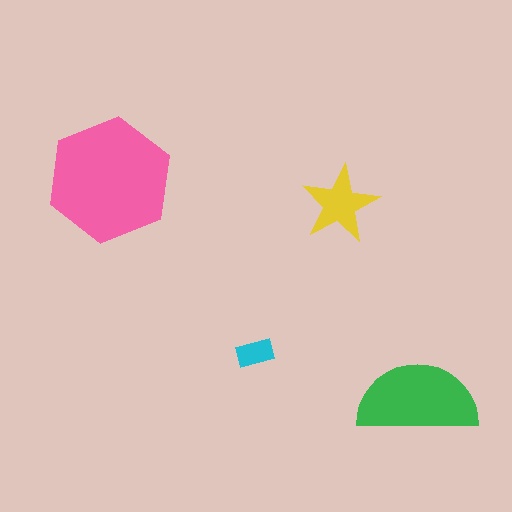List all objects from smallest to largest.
The cyan rectangle, the yellow star, the green semicircle, the pink hexagon.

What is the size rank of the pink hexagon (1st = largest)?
1st.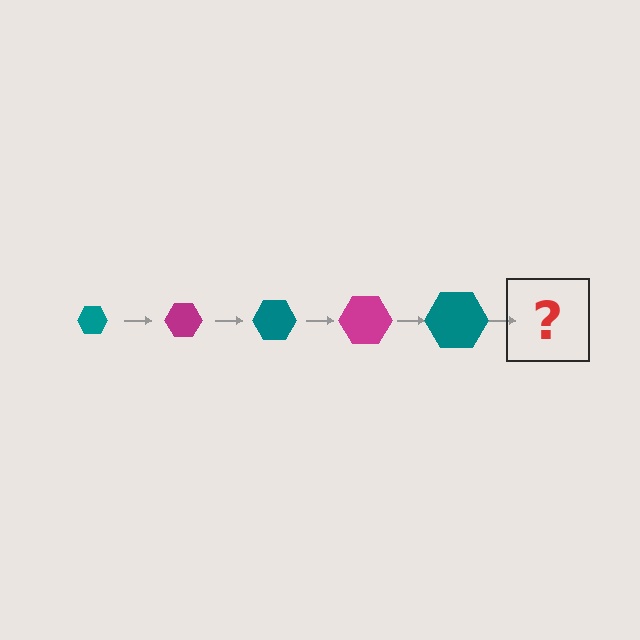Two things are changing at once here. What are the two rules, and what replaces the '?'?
The two rules are that the hexagon grows larger each step and the color cycles through teal and magenta. The '?' should be a magenta hexagon, larger than the previous one.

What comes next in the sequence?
The next element should be a magenta hexagon, larger than the previous one.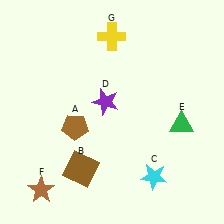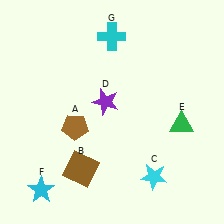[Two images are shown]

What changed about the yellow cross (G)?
In Image 1, G is yellow. In Image 2, it changed to cyan.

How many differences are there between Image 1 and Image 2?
There are 2 differences between the two images.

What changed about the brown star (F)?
In Image 1, F is brown. In Image 2, it changed to cyan.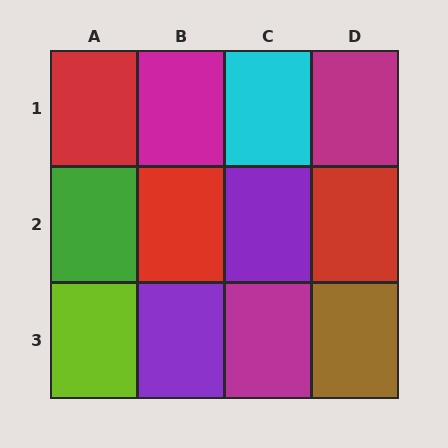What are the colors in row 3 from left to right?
Lime, purple, magenta, brown.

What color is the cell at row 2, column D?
Red.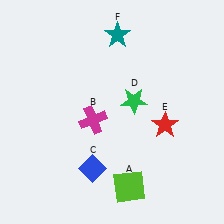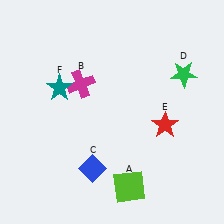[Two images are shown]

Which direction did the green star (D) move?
The green star (D) moved right.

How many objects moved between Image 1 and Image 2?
3 objects moved between the two images.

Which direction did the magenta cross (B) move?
The magenta cross (B) moved up.